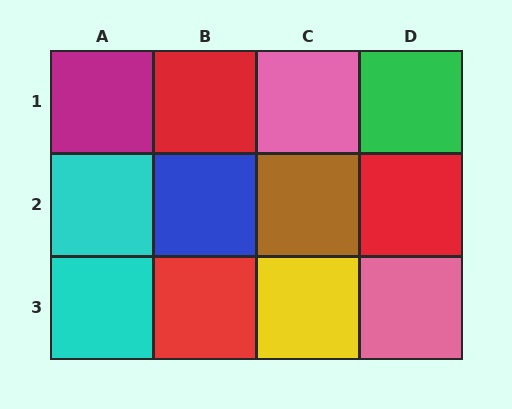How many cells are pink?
2 cells are pink.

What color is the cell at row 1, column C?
Pink.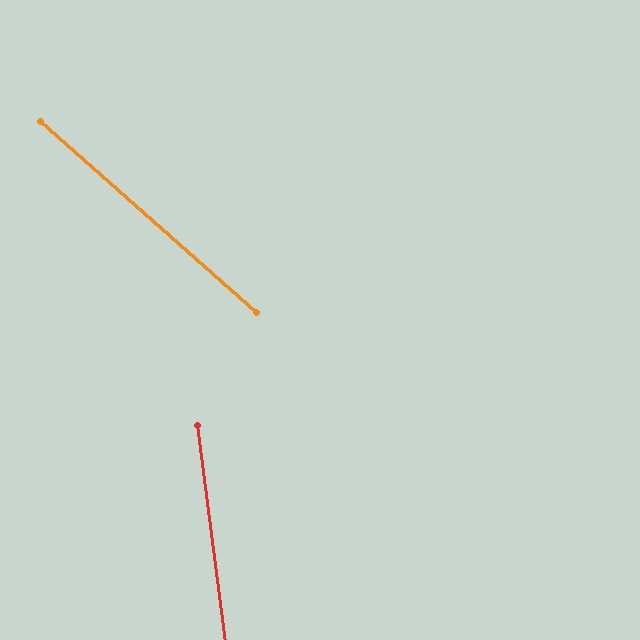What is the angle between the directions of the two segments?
Approximately 41 degrees.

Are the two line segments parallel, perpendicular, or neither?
Neither parallel nor perpendicular — they differ by about 41°.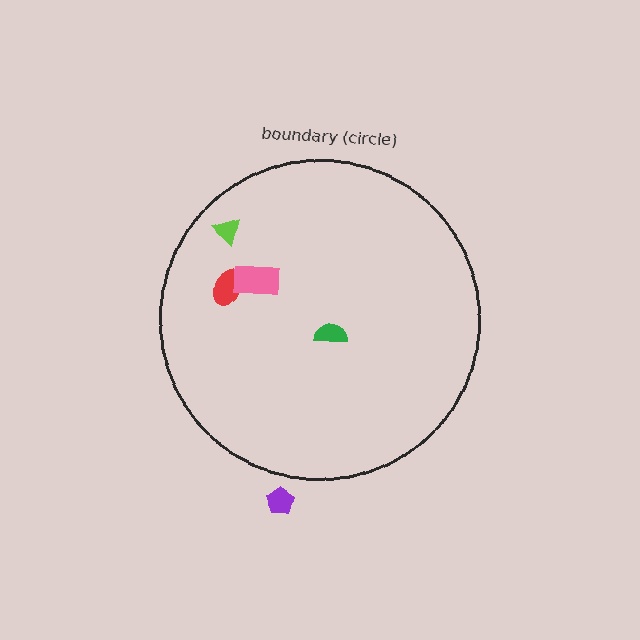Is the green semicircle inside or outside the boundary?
Inside.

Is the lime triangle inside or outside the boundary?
Inside.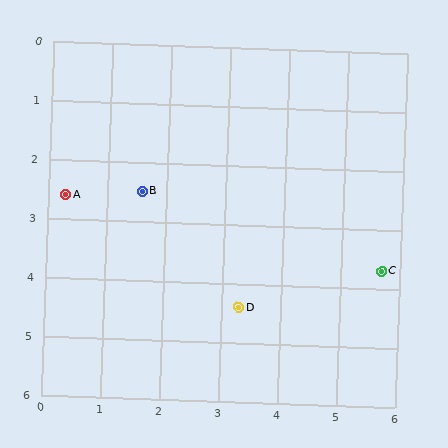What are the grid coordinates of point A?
Point A is at approximately (0.3, 2.6).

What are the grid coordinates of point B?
Point B is at approximately (1.6, 2.5).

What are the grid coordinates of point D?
Point D is at approximately (3.3, 4.4).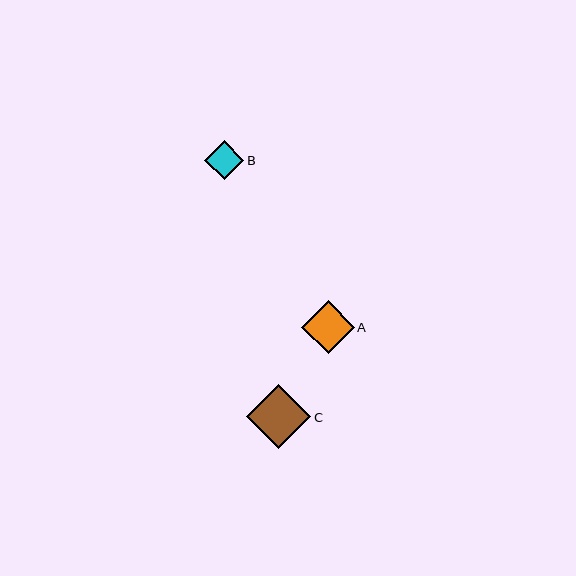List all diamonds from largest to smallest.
From largest to smallest: C, A, B.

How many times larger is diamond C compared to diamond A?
Diamond C is approximately 1.2 times the size of diamond A.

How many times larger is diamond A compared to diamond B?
Diamond A is approximately 1.3 times the size of diamond B.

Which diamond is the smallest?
Diamond B is the smallest with a size of approximately 39 pixels.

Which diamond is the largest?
Diamond C is the largest with a size of approximately 65 pixels.